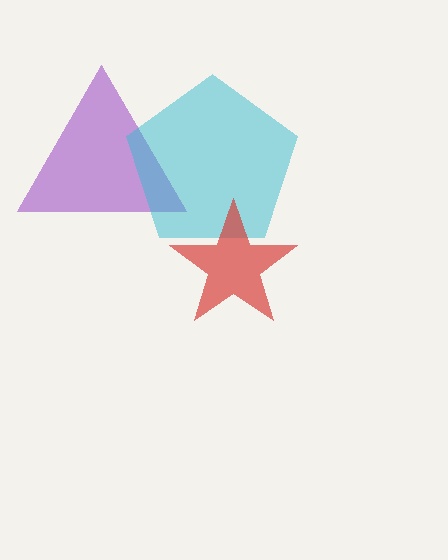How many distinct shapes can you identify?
There are 3 distinct shapes: a purple triangle, a cyan pentagon, a red star.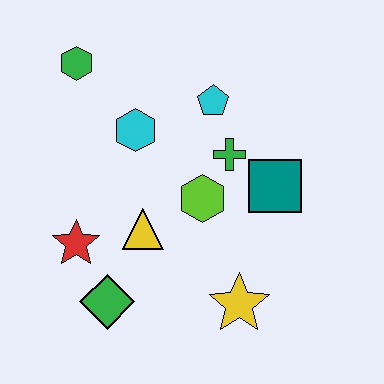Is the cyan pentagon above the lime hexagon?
Yes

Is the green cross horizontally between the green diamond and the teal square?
Yes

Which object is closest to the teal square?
The green cross is closest to the teal square.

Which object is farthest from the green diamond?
The green hexagon is farthest from the green diamond.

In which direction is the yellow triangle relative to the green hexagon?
The yellow triangle is below the green hexagon.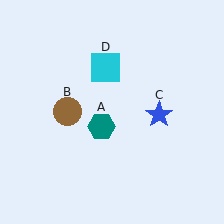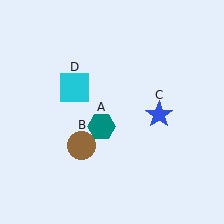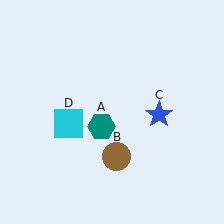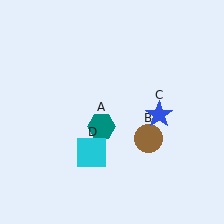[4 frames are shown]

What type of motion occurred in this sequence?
The brown circle (object B), cyan square (object D) rotated counterclockwise around the center of the scene.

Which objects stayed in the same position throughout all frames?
Teal hexagon (object A) and blue star (object C) remained stationary.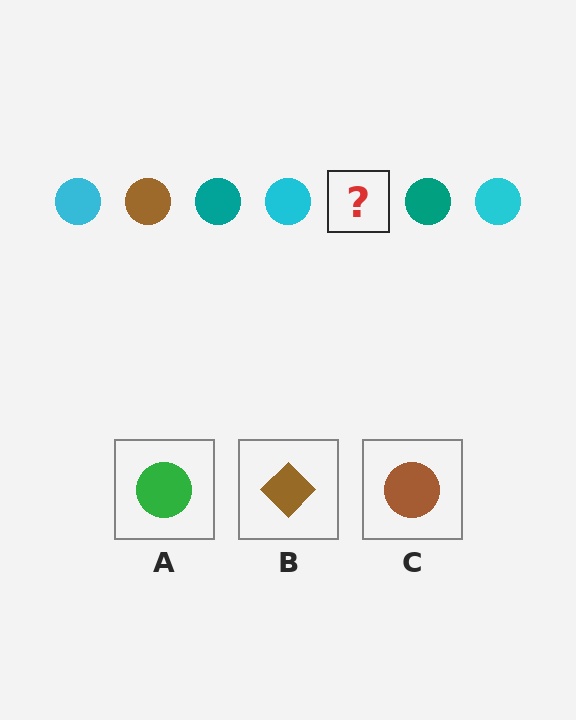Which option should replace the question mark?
Option C.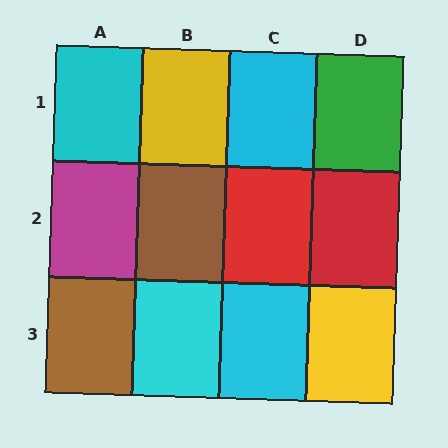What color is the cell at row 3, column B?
Cyan.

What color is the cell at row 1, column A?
Cyan.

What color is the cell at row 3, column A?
Brown.